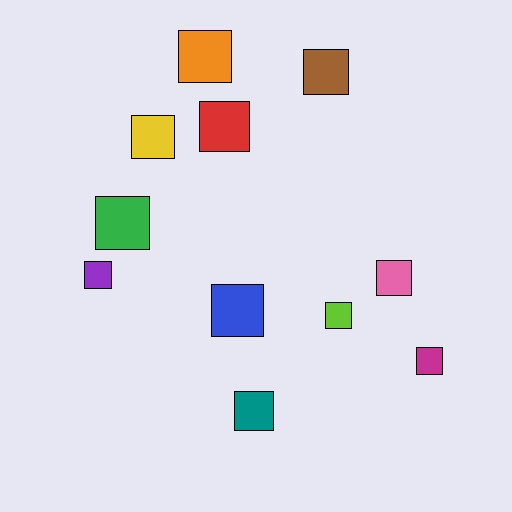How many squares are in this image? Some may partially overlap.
There are 11 squares.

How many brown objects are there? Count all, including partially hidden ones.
There is 1 brown object.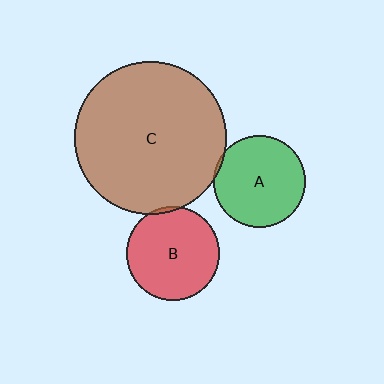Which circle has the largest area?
Circle C (brown).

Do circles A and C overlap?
Yes.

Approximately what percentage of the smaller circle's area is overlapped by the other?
Approximately 5%.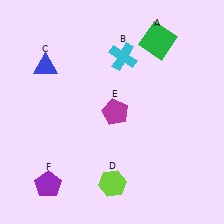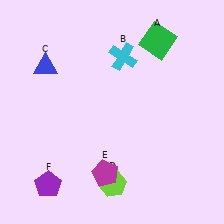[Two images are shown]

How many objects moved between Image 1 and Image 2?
1 object moved between the two images.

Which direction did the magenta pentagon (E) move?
The magenta pentagon (E) moved down.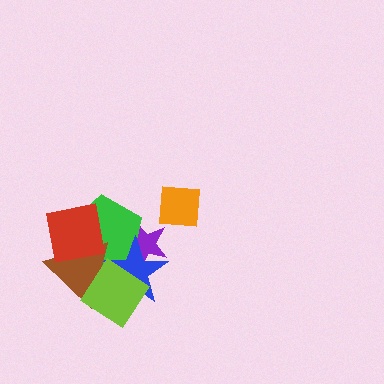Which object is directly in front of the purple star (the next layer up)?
The green pentagon is directly in front of the purple star.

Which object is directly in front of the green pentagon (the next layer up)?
The blue star is directly in front of the green pentagon.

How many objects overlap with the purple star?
2 objects overlap with the purple star.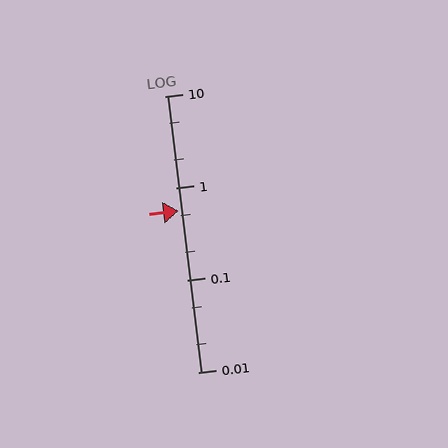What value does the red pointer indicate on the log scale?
The pointer indicates approximately 0.57.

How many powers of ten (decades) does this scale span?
The scale spans 3 decades, from 0.01 to 10.